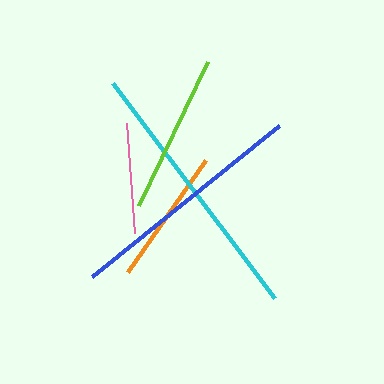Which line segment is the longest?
The cyan line is the longest at approximately 268 pixels.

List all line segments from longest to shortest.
From longest to shortest: cyan, blue, lime, orange, pink.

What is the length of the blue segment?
The blue segment is approximately 241 pixels long.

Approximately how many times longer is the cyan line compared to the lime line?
The cyan line is approximately 1.7 times the length of the lime line.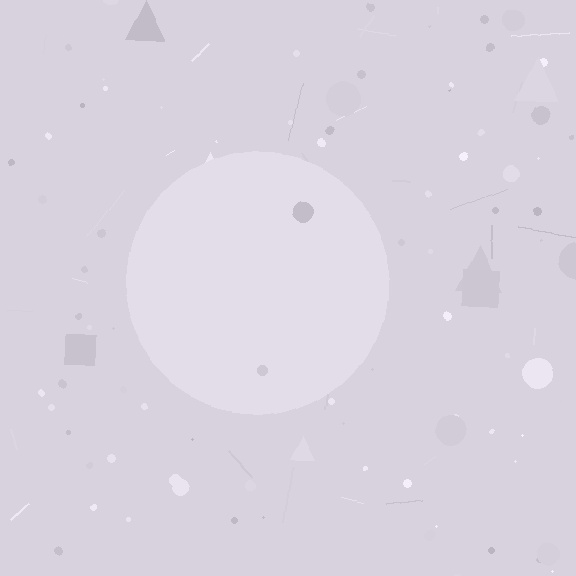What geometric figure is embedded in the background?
A circle is embedded in the background.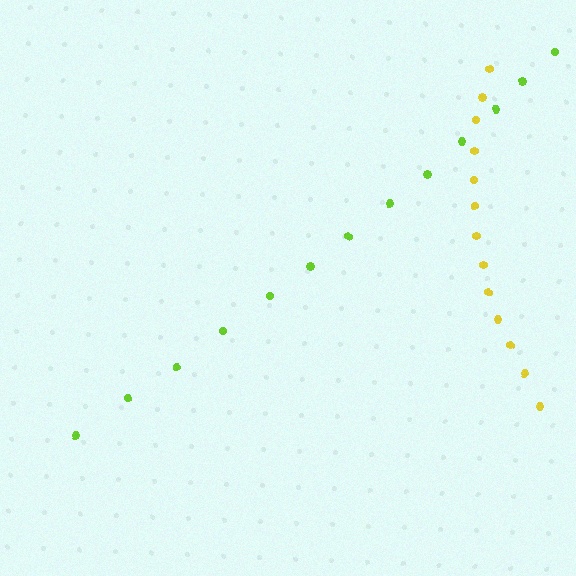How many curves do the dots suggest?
There are 2 distinct paths.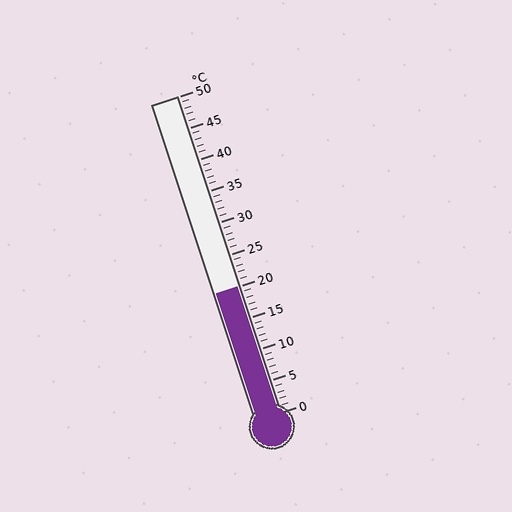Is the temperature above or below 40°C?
The temperature is below 40°C.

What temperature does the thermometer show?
The thermometer shows approximately 20°C.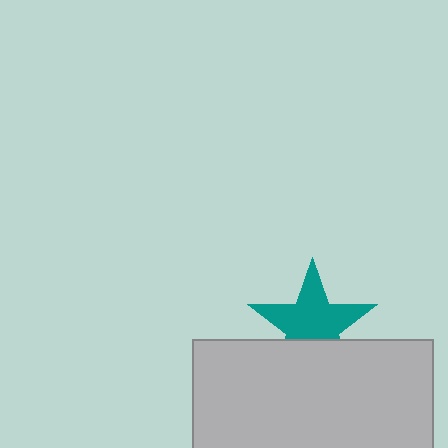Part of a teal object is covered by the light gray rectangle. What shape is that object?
It is a star.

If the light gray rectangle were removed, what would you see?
You would see the complete teal star.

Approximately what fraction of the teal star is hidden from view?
Roughly 30% of the teal star is hidden behind the light gray rectangle.